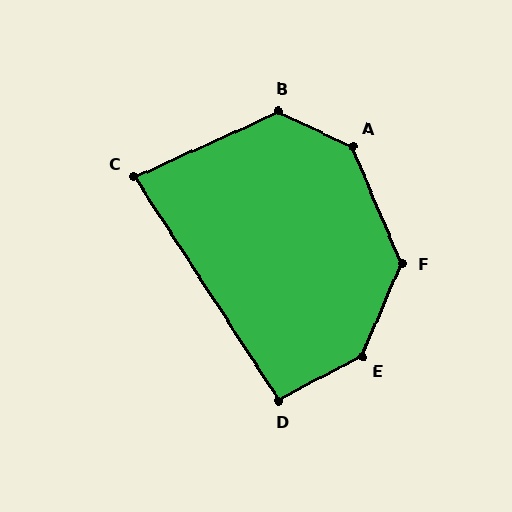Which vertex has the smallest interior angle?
C, at approximately 81 degrees.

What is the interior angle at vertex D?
Approximately 95 degrees (obtuse).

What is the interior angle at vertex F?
Approximately 134 degrees (obtuse).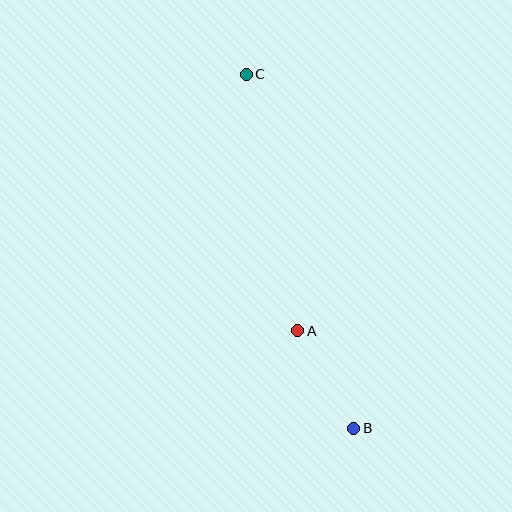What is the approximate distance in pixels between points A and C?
The distance between A and C is approximately 261 pixels.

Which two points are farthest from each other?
Points B and C are farthest from each other.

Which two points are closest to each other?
Points A and B are closest to each other.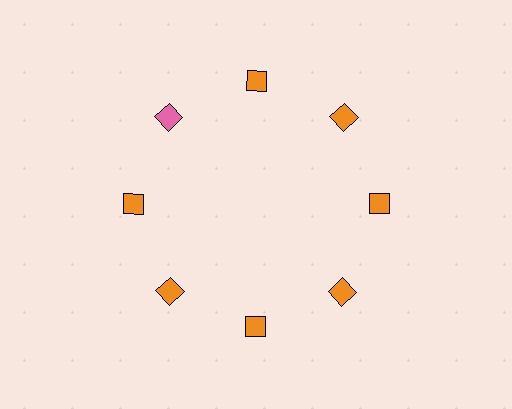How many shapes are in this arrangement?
There are 8 shapes arranged in a ring pattern.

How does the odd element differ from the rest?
It has a different color: pink instead of orange.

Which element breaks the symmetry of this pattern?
The pink diamond at roughly the 10 o'clock position breaks the symmetry. All other shapes are orange diamonds.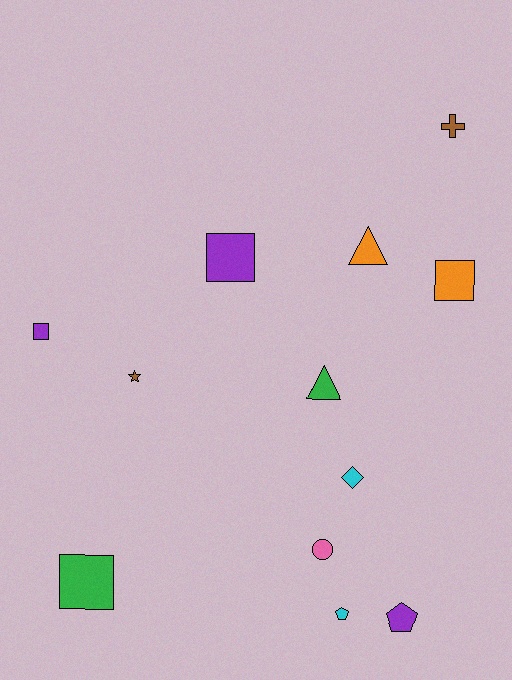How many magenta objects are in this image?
There are no magenta objects.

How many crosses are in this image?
There is 1 cross.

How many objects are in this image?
There are 12 objects.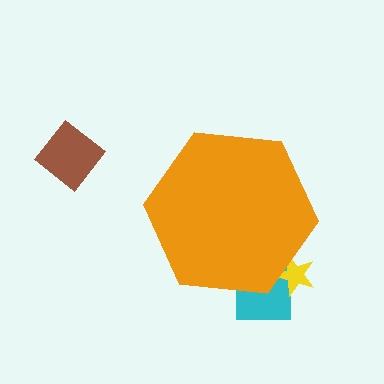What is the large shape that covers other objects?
An orange hexagon.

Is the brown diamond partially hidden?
No, the brown diamond is fully visible.